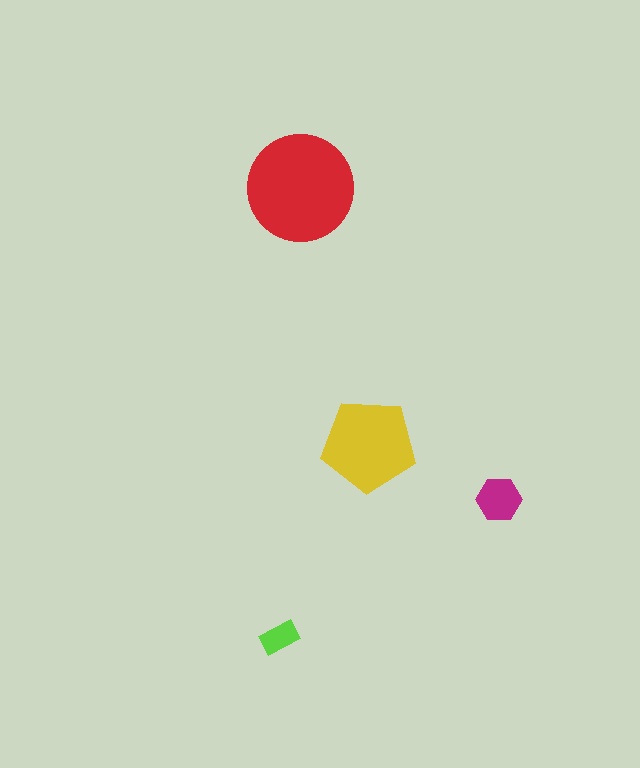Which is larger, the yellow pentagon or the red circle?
The red circle.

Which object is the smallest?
The lime rectangle.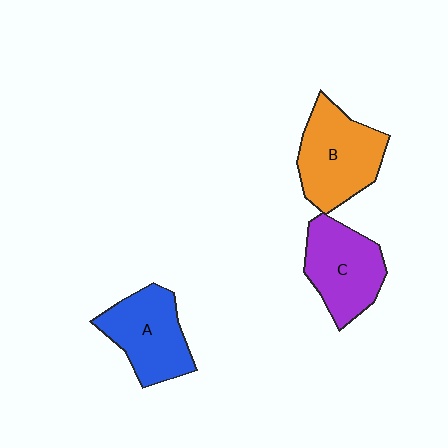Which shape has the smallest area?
Shape A (blue).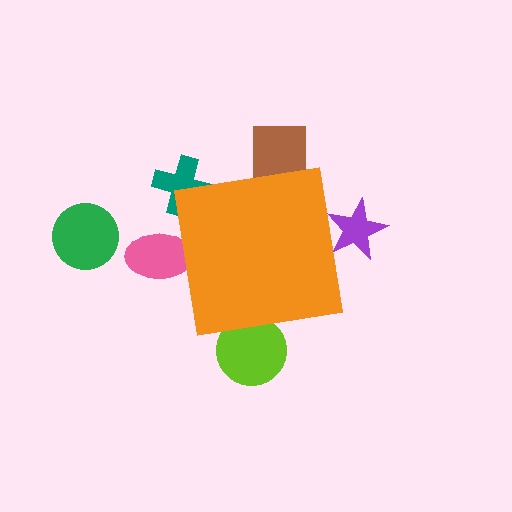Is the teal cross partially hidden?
Yes, the teal cross is partially hidden behind the orange square.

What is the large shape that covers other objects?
An orange square.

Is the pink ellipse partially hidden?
Yes, the pink ellipse is partially hidden behind the orange square.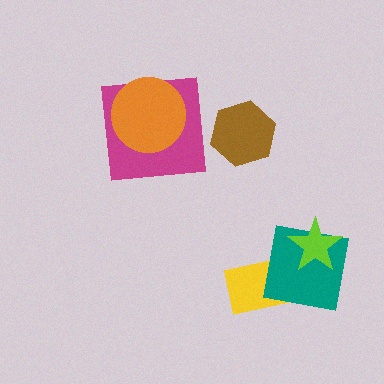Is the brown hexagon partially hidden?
No, no other shape covers it.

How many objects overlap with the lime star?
1 object overlaps with the lime star.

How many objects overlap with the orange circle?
1 object overlaps with the orange circle.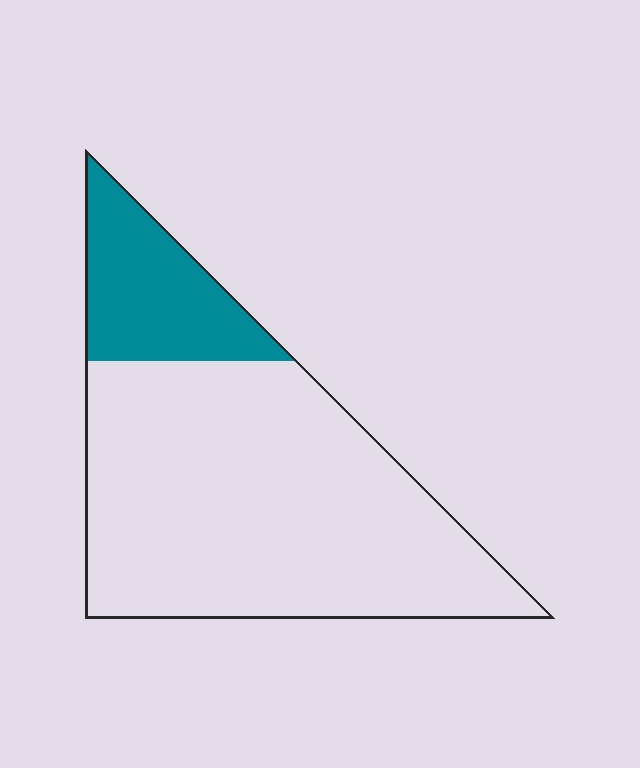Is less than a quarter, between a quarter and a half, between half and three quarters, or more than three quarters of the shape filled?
Less than a quarter.